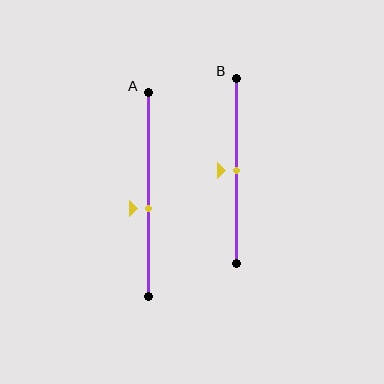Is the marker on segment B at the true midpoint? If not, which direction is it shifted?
Yes, the marker on segment B is at the true midpoint.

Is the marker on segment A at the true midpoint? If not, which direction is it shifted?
No, the marker on segment A is shifted downward by about 7% of the segment length.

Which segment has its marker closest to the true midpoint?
Segment B has its marker closest to the true midpoint.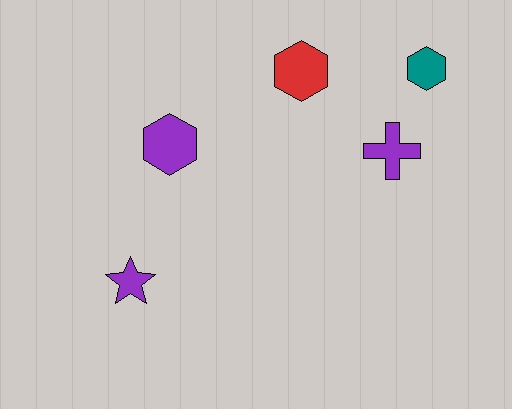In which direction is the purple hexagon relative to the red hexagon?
The purple hexagon is to the left of the red hexagon.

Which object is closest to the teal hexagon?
The purple cross is closest to the teal hexagon.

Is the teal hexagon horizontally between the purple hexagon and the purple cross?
No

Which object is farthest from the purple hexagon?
The teal hexagon is farthest from the purple hexagon.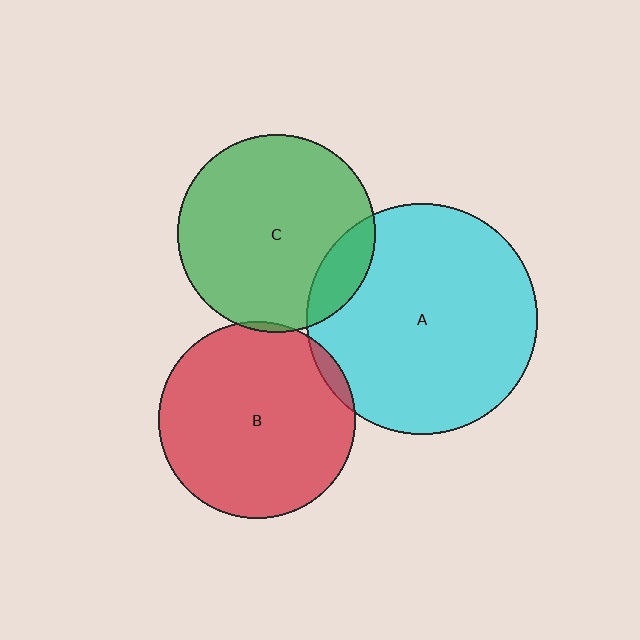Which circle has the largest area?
Circle A (cyan).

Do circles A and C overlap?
Yes.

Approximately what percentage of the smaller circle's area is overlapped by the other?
Approximately 15%.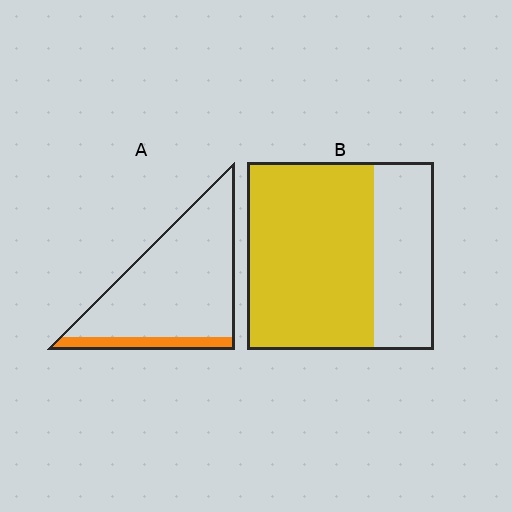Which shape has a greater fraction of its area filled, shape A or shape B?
Shape B.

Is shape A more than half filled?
No.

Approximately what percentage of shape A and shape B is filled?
A is approximately 15% and B is approximately 70%.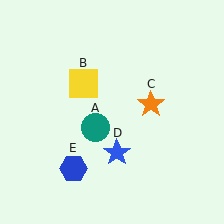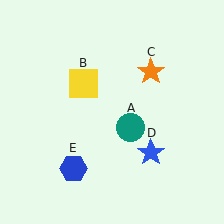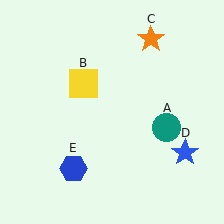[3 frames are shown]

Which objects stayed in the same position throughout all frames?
Yellow square (object B) and blue hexagon (object E) remained stationary.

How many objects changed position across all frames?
3 objects changed position: teal circle (object A), orange star (object C), blue star (object D).